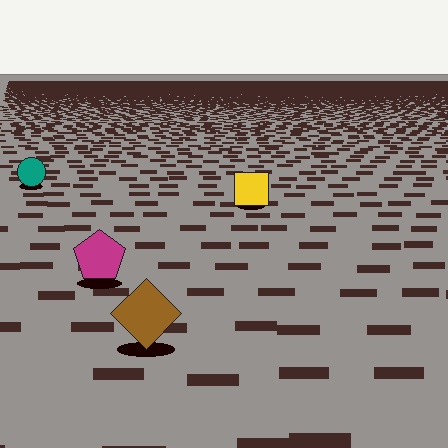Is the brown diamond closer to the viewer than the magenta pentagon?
Yes. The brown diamond is closer — you can tell from the texture gradient: the ground texture is coarser near it.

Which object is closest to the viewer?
The brown diamond is closest. The texture marks near it are larger and more spread out.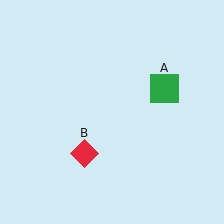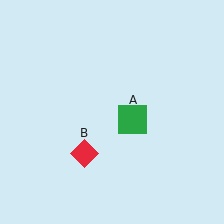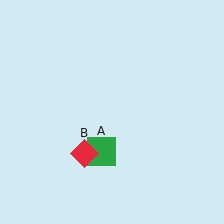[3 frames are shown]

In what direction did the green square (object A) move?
The green square (object A) moved down and to the left.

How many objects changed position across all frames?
1 object changed position: green square (object A).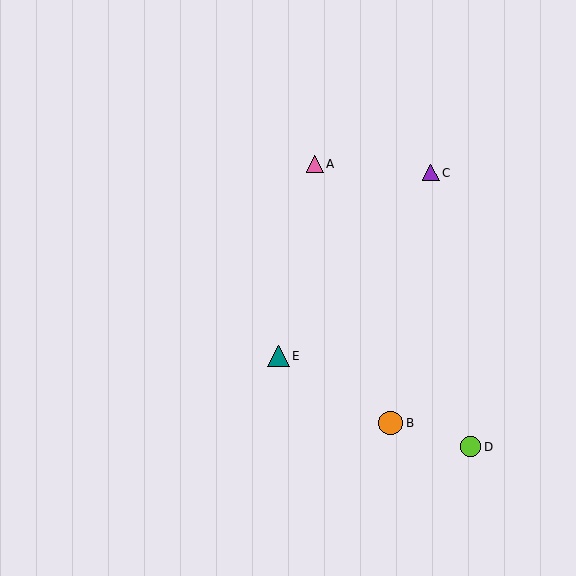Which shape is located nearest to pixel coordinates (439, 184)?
The purple triangle (labeled C) at (431, 173) is nearest to that location.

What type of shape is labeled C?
Shape C is a purple triangle.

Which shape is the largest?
The orange circle (labeled B) is the largest.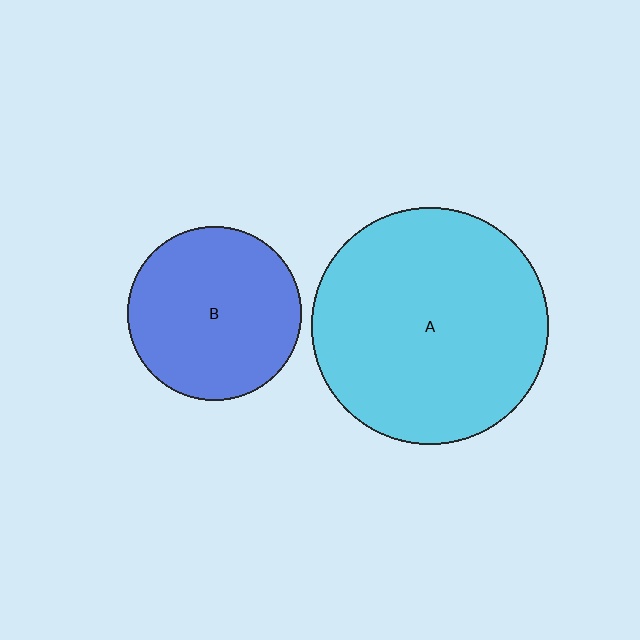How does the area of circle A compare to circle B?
Approximately 1.8 times.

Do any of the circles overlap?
No, none of the circles overlap.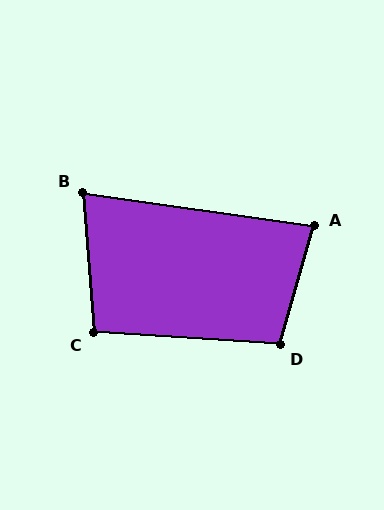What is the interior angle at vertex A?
Approximately 82 degrees (acute).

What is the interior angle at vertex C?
Approximately 98 degrees (obtuse).